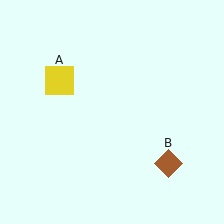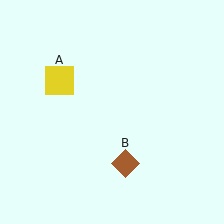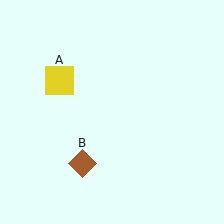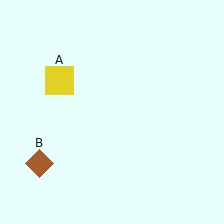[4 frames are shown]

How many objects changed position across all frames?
1 object changed position: brown diamond (object B).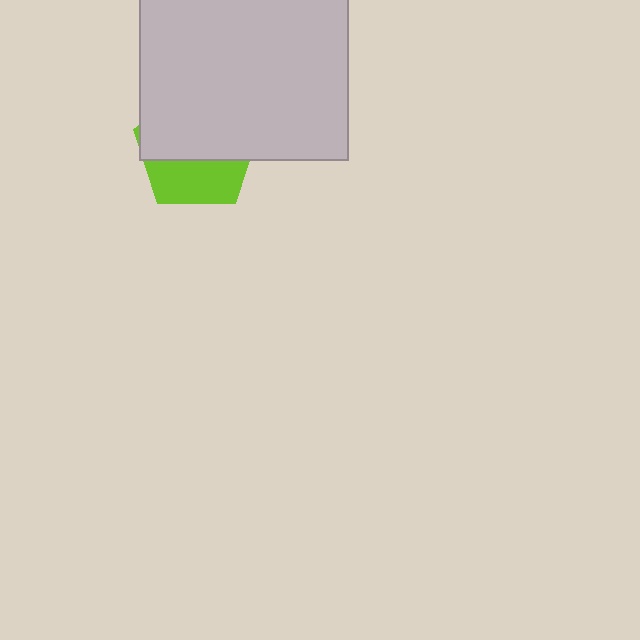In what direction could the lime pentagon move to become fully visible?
The lime pentagon could move down. That would shift it out from behind the light gray rectangle entirely.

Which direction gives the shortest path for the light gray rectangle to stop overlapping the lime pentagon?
Moving up gives the shortest separation.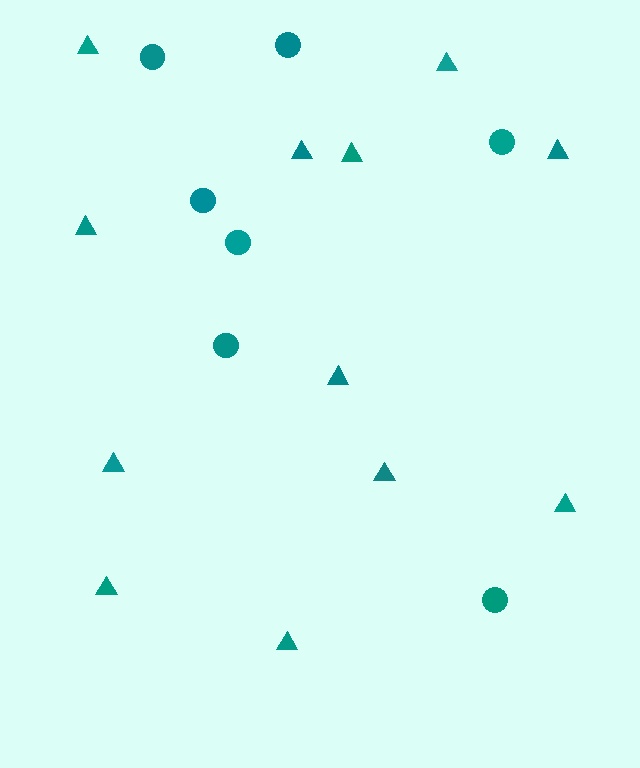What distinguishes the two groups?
There are 2 groups: one group of circles (7) and one group of triangles (12).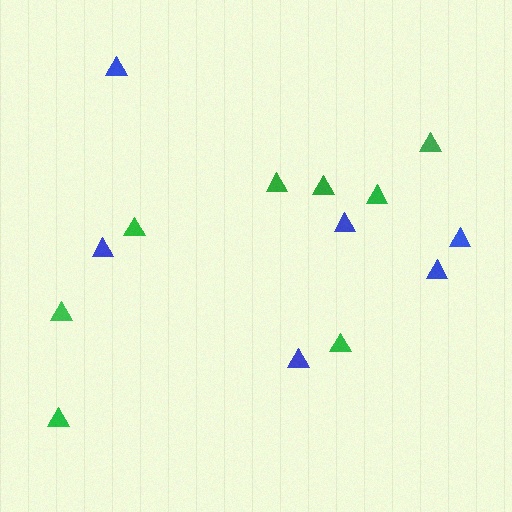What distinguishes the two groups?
There are 2 groups: one group of green triangles (8) and one group of blue triangles (6).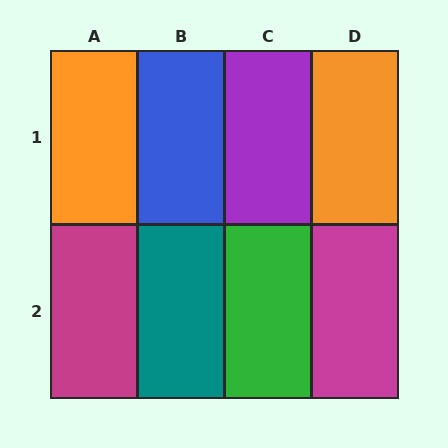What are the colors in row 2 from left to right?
Magenta, teal, green, magenta.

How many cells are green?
1 cell is green.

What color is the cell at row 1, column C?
Purple.